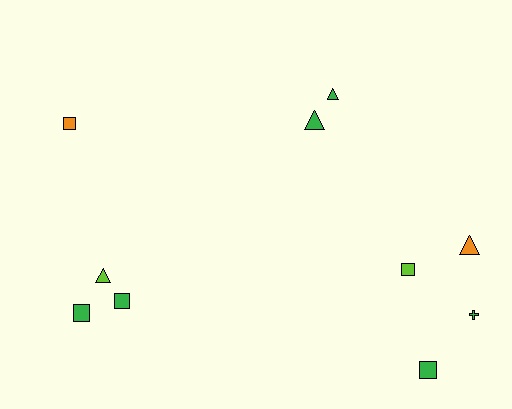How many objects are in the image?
There are 10 objects.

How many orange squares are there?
There is 1 orange square.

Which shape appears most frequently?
Square, with 5 objects.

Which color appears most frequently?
Green, with 6 objects.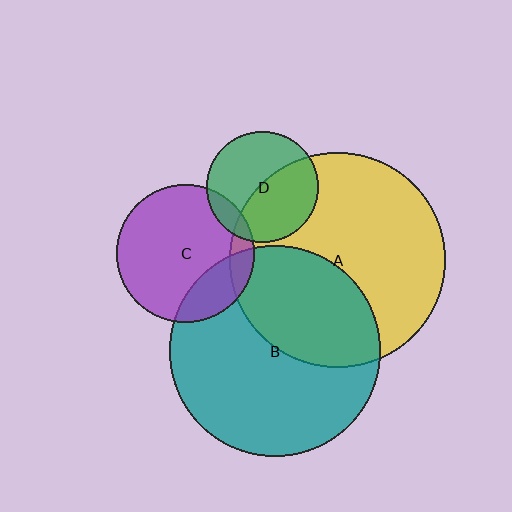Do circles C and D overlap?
Yes.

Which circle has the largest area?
Circle A (yellow).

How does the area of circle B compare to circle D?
Approximately 3.6 times.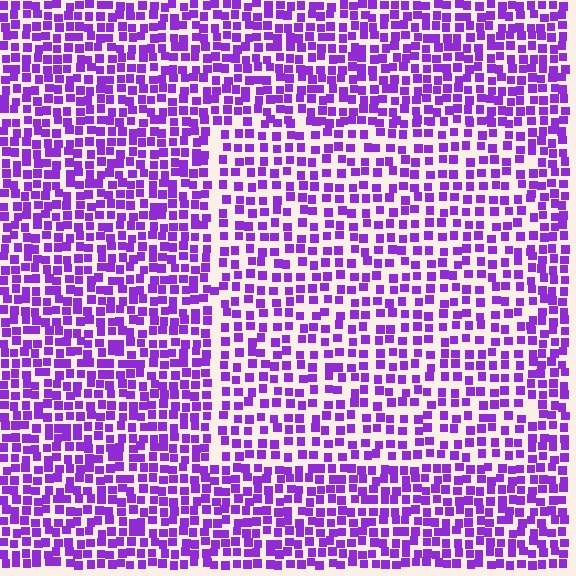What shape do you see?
I see a rectangle.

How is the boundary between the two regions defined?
The boundary is defined by a change in element density (approximately 1.5x ratio). All elements are the same color, size, and shape.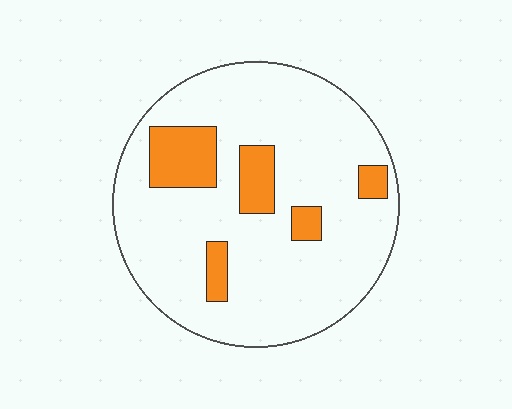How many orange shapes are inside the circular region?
5.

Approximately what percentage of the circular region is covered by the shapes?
Approximately 15%.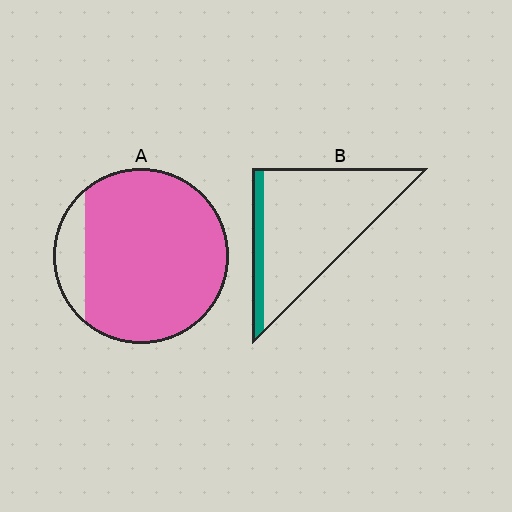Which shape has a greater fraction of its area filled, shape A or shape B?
Shape A.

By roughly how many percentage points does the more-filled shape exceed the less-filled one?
By roughly 75 percentage points (A over B).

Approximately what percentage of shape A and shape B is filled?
A is approximately 90% and B is approximately 15%.